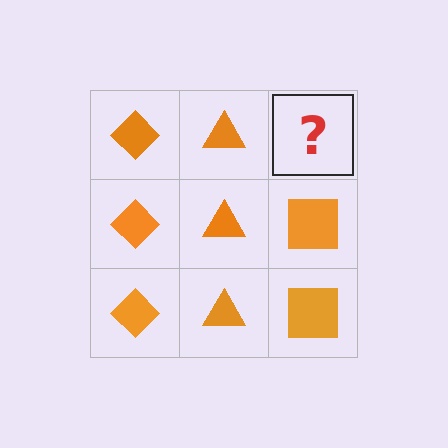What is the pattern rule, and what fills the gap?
The rule is that each column has a consistent shape. The gap should be filled with an orange square.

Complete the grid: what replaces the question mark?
The question mark should be replaced with an orange square.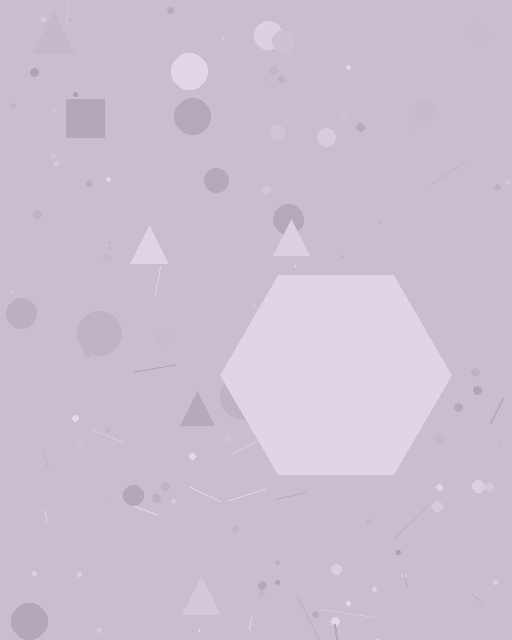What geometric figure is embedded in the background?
A hexagon is embedded in the background.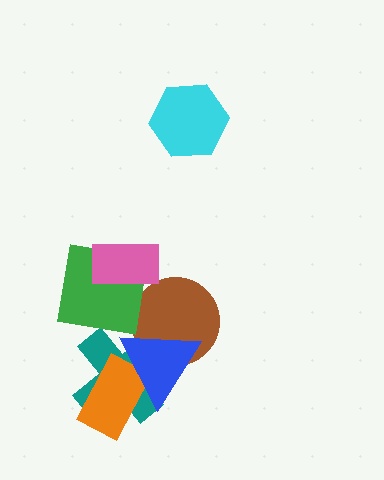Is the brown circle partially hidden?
Yes, it is partially covered by another shape.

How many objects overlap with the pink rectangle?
1 object overlaps with the pink rectangle.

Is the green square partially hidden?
Yes, it is partially covered by another shape.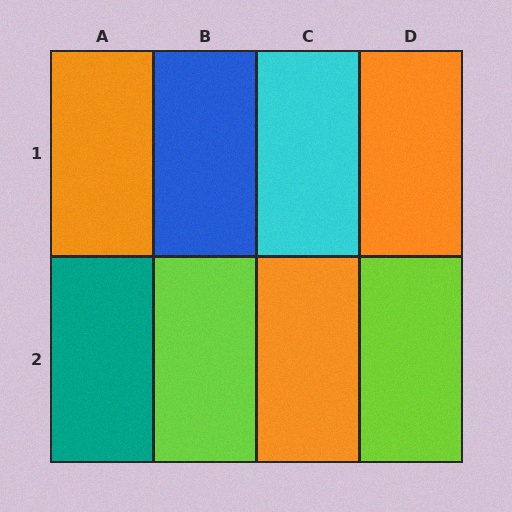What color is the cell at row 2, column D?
Lime.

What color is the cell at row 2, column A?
Teal.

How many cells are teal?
1 cell is teal.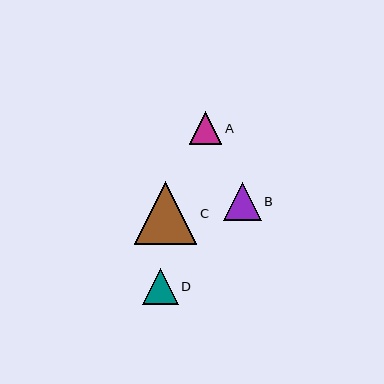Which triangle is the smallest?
Triangle A is the smallest with a size of approximately 32 pixels.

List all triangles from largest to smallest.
From largest to smallest: C, B, D, A.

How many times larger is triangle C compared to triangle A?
Triangle C is approximately 2.0 times the size of triangle A.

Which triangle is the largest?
Triangle C is the largest with a size of approximately 63 pixels.